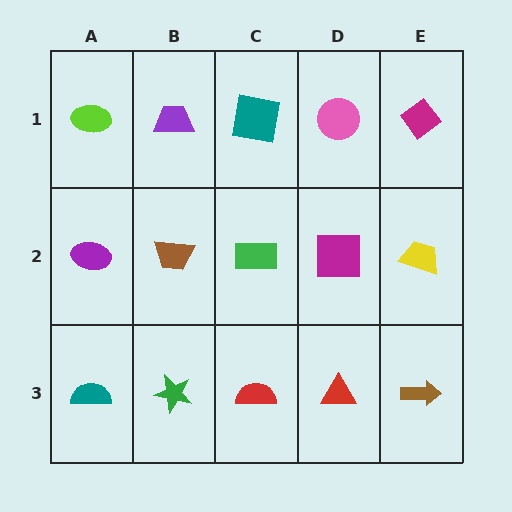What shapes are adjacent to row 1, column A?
A purple ellipse (row 2, column A), a purple trapezoid (row 1, column B).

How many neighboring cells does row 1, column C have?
3.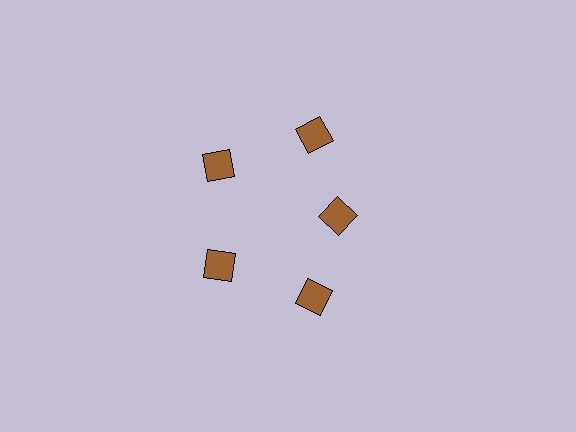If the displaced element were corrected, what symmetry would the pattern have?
It would have 5-fold rotational symmetry — the pattern would map onto itself every 72 degrees.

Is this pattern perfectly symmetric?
No. The 5 brown diamonds are arranged in a ring, but one element near the 3 o'clock position is pulled inward toward the center, breaking the 5-fold rotational symmetry.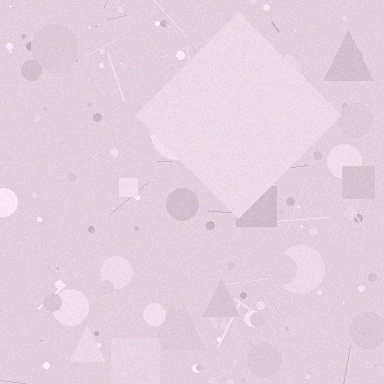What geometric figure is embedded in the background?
A diamond is embedded in the background.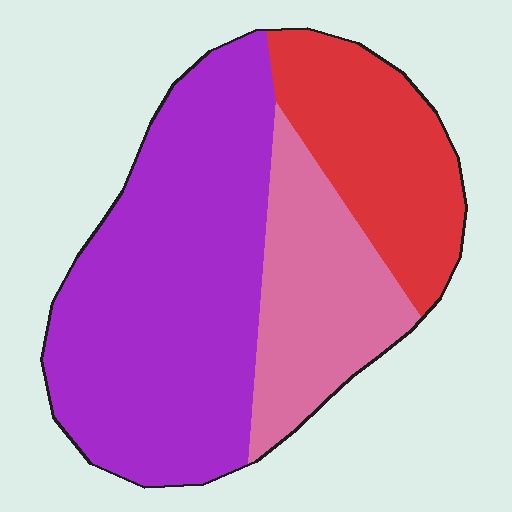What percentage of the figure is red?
Red takes up about one quarter (1/4) of the figure.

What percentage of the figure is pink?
Pink covers 23% of the figure.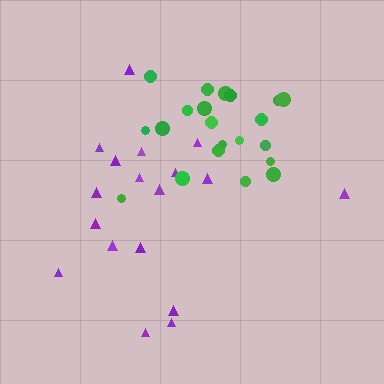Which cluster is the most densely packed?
Green.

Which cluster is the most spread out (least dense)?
Purple.